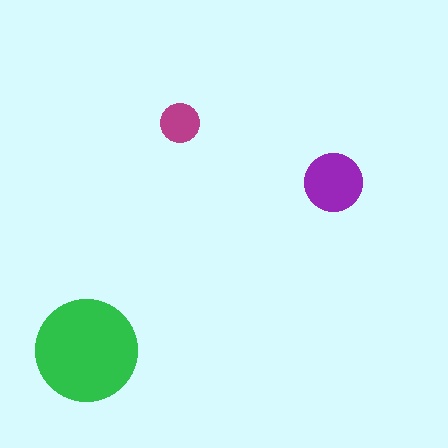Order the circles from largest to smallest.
the green one, the purple one, the magenta one.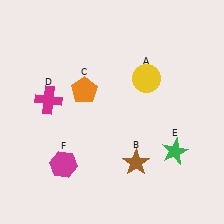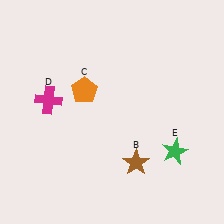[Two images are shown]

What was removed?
The yellow circle (A), the magenta hexagon (F) were removed in Image 2.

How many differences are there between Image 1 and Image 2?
There are 2 differences between the two images.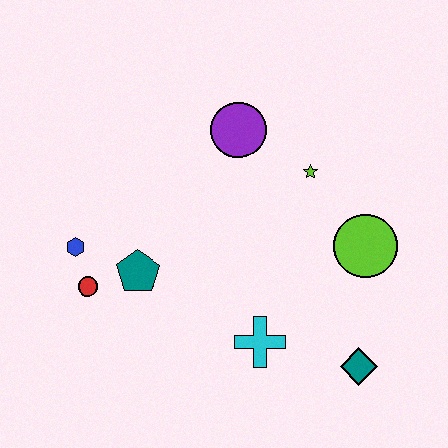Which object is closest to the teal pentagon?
The red circle is closest to the teal pentagon.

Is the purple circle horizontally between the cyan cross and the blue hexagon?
Yes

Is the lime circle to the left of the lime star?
No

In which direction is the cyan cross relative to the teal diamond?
The cyan cross is to the left of the teal diamond.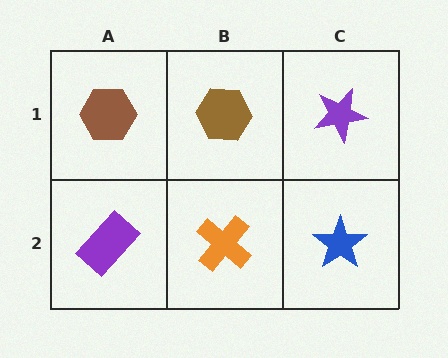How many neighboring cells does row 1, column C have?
2.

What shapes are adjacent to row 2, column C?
A purple star (row 1, column C), an orange cross (row 2, column B).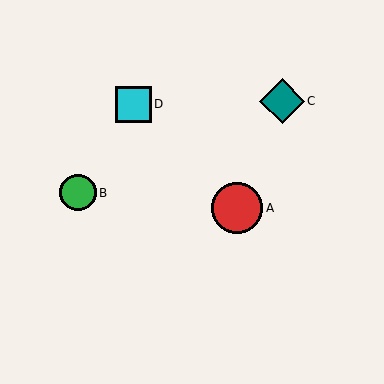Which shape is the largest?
The red circle (labeled A) is the largest.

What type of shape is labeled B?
Shape B is a green circle.